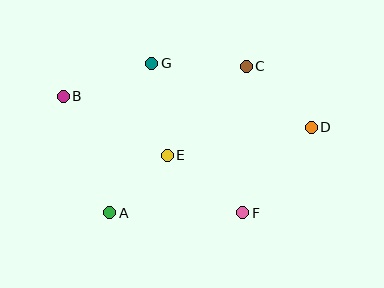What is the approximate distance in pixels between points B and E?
The distance between B and E is approximately 119 pixels.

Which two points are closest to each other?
Points A and E are closest to each other.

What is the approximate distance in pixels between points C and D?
The distance between C and D is approximately 89 pixels.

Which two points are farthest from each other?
Points B and D are farthest from each other.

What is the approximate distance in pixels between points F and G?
The distance between F and G is approximately 175 pixels.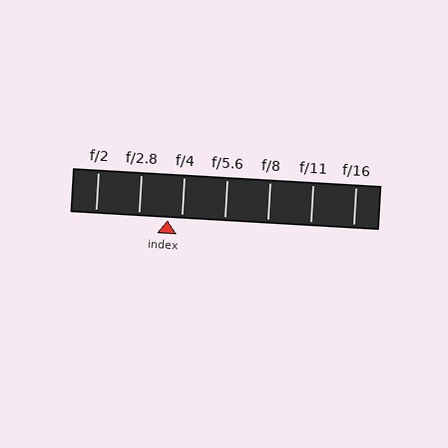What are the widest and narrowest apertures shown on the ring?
The widest aperture shown is f/2 and the narrowest is f/16.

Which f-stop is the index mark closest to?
The index mark is closest to f/4.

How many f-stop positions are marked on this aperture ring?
There are 7 f-stop positions marked.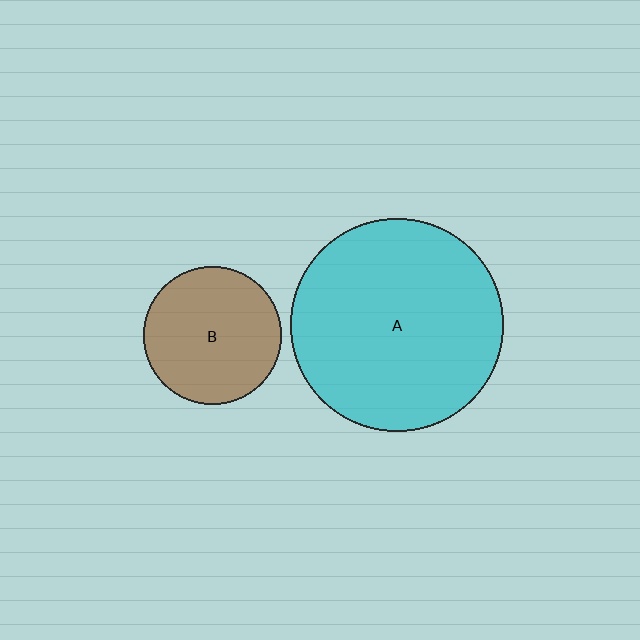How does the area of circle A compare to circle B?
Approximately 2.4 times.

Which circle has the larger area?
Circle A (cyan).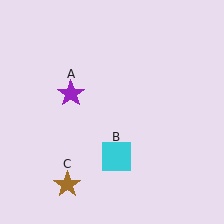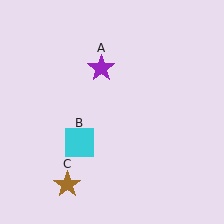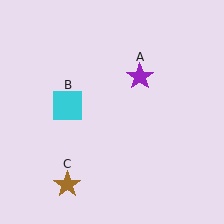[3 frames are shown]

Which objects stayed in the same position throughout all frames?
Brown star (object C) remained stationary.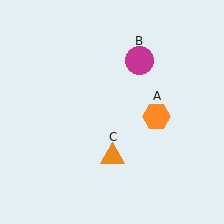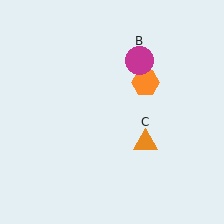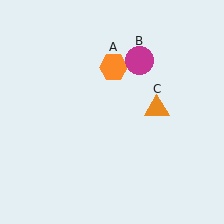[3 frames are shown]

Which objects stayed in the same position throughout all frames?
Magenta circle (object B) remained stationary.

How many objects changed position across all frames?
2 objects changed position: orange hexagon (object A), orange triangle (object C).